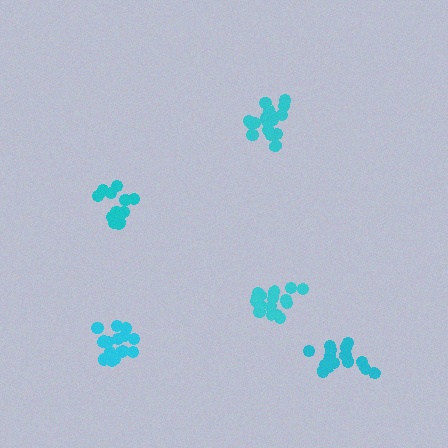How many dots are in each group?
Group 1: 17 dots, Group 2: 16 dots, Group 3: 17 dots, Group 4: 13 dots, Group 5: 17 dots (80 total).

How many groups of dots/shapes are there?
There are 5 groups.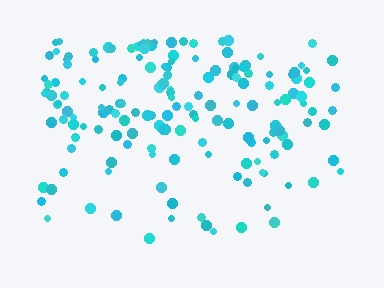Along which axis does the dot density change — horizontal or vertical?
Vertical.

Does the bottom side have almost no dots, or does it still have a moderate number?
Still a moderate number, just noticeably fewer than the top.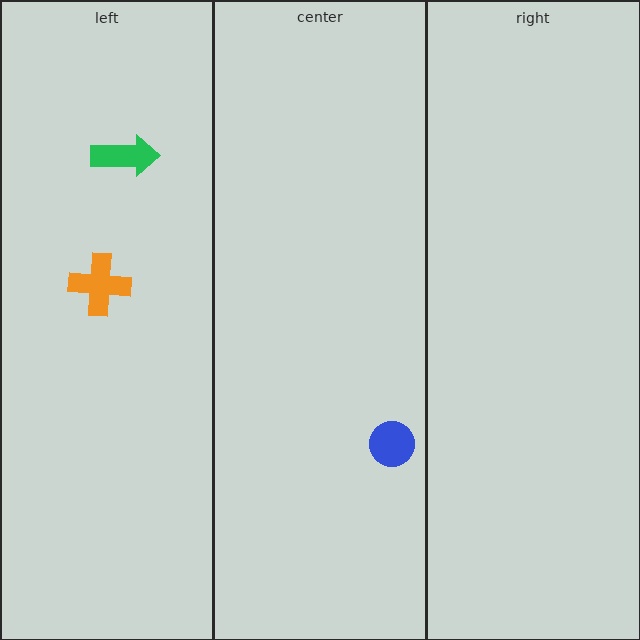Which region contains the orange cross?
The left region.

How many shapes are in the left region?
2.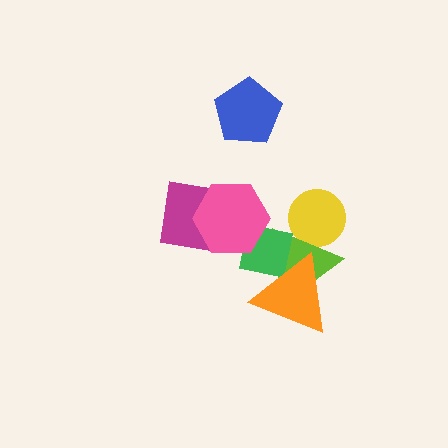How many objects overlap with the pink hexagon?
2 objects overlap with the pink hexagon.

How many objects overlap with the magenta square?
1 object overlaps with the magenta square.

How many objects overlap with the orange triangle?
2 objects overlap with the orange triangle.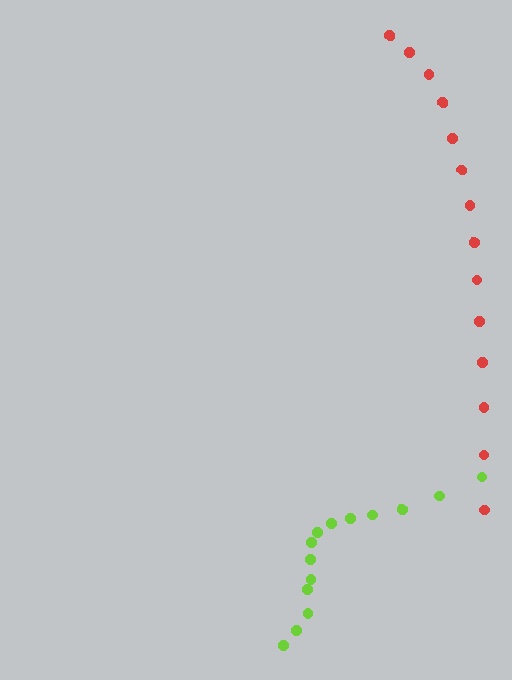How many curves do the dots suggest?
There are 2 distinct paths.